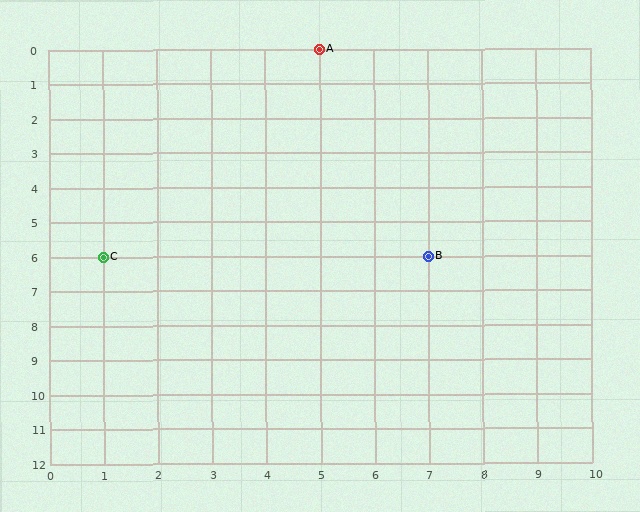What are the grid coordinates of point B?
Point B is at grid coordinates (7, 6).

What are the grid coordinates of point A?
Point A is at grid coordinates (5, 0).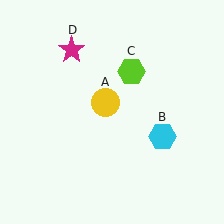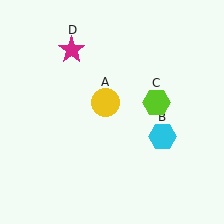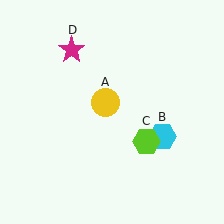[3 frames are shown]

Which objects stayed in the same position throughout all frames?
Yellow circle (object A) and cyan hexagon (object B) and magenta star (object D) remained stationary.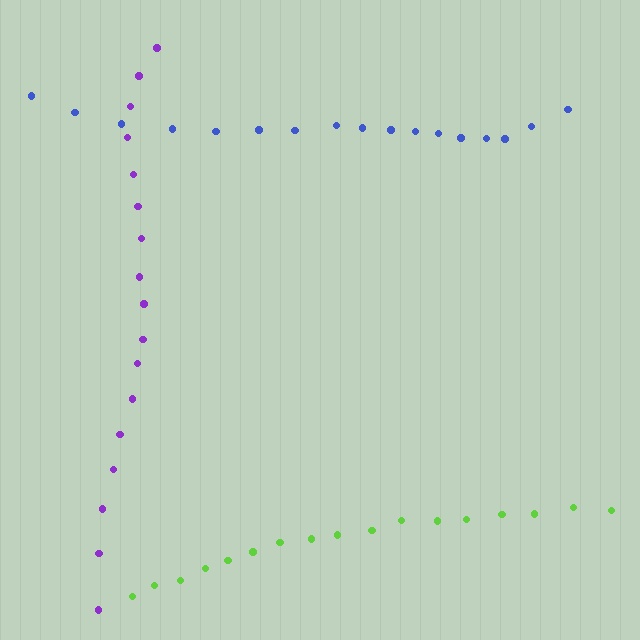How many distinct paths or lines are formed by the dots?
There are 3 distinct paths.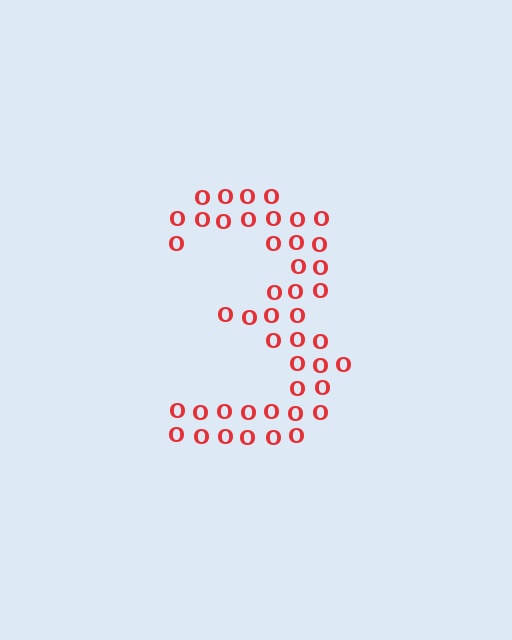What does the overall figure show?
The overall figure shows the digit 3.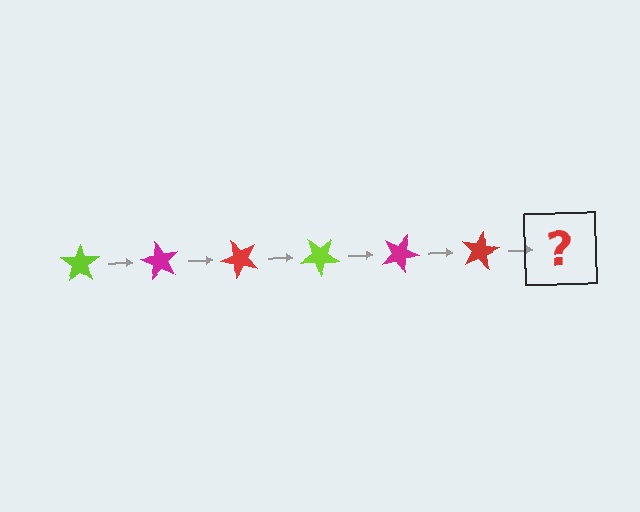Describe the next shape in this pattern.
It should be a lime star, rotated 360 degrees from the start.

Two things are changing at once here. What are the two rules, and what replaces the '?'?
The two rules are that it rotates 60 degrees each step and the color cycles through lime, magenta, and red. The '?' should be a lime star, rotated 360 degrees from the start.